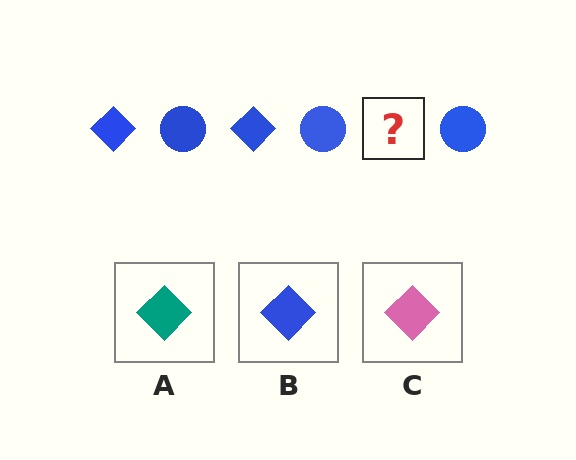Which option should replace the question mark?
Option B.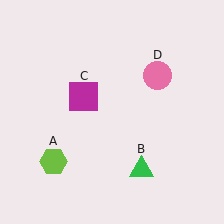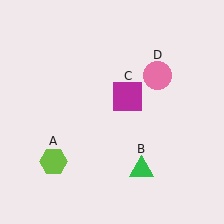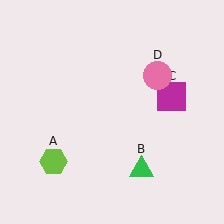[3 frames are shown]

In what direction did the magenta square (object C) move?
The magenta square (object C) moved right.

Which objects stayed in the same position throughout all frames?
Lime hexagon (object A) and green triangle (object B) and pink circle (object D) remained stationary.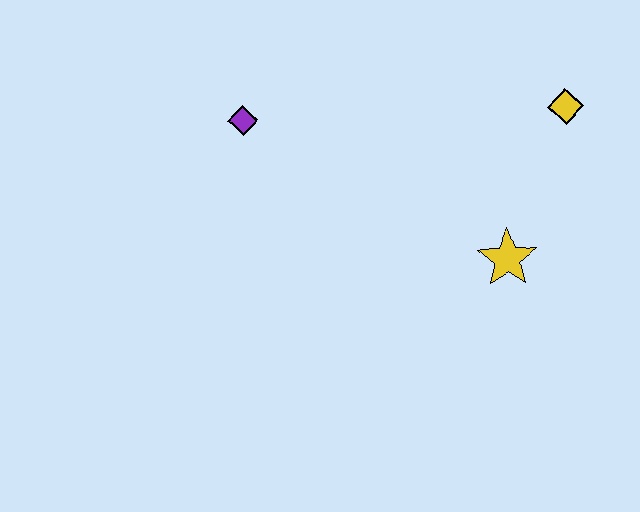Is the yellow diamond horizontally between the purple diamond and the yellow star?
No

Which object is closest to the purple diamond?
The yellow star is closest to the purple diamond.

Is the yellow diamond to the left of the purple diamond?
No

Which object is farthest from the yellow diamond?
The purple diamond is farthest from the yellow diamond.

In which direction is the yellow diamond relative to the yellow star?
The yellow diamond is above the yellow star.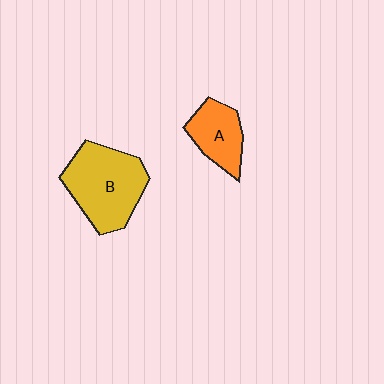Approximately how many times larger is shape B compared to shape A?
Approximately 1.8 times.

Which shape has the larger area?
Shape B (yellow).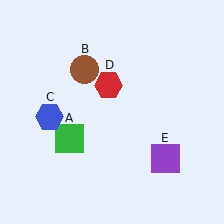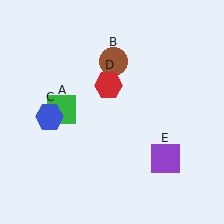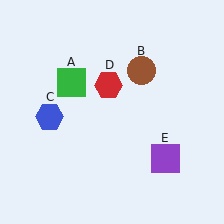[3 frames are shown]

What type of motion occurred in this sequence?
The green square (object A), brown circle (object B) rotated clockwise around the center of the scene.